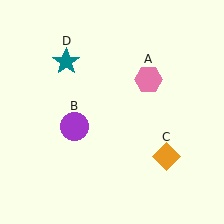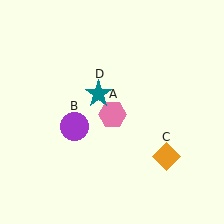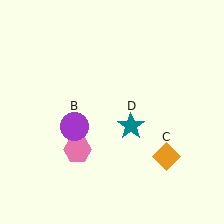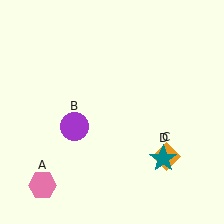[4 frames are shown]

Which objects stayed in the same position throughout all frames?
Purple circle (object B) and orange diamond (object C) remained stationary.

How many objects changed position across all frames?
2 objects changed position: pink hexagon (object A), teal star (object D).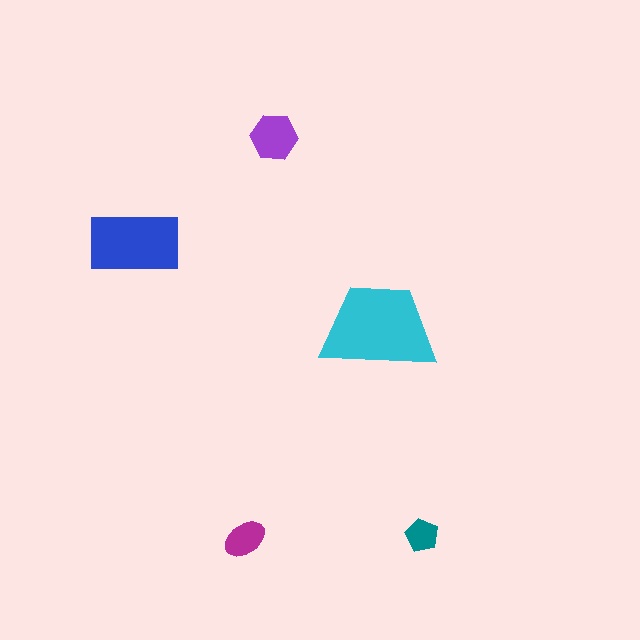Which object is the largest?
The cyan trapezoid.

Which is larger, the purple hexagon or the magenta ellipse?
The purple hexagon.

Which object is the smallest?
The teal pentagon.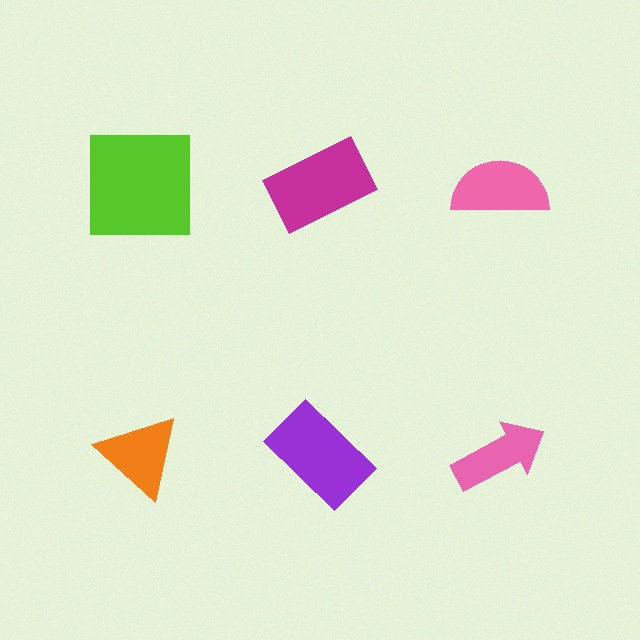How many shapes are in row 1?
3 shapes.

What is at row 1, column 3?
A pink semicircle.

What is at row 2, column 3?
A pink arrow.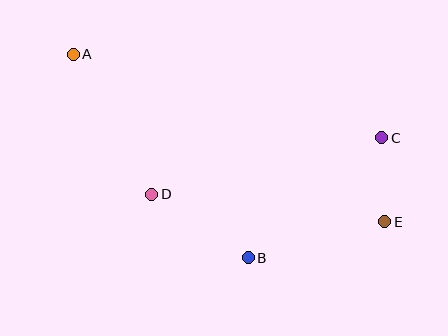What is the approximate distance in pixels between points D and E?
The distance between D and E is approximately 235 pixels.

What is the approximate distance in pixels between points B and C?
The distance between B and C is approximately 179 pixels.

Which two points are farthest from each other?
Points A and E are farthest from each other.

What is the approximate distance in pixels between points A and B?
The distance between A and B is approximately 269 pixels.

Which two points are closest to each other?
Points C and E are closest to each other.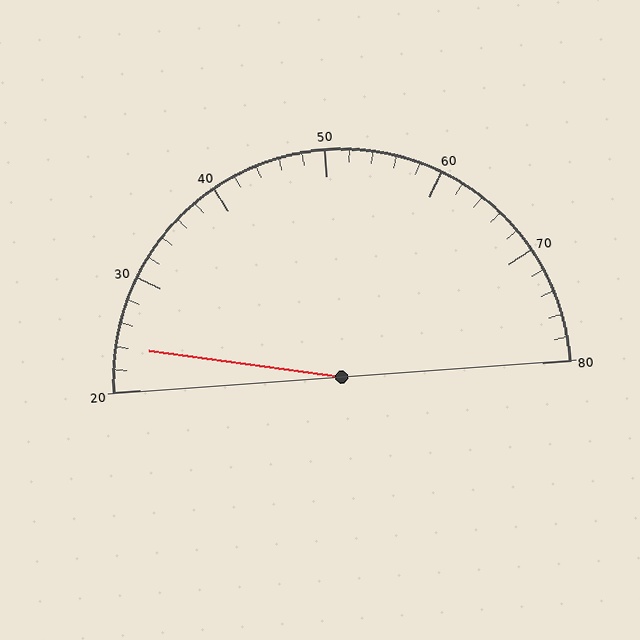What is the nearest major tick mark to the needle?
The nearest major tick mark is 20.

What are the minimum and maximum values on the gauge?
The gauge ranges from 20 to 80.